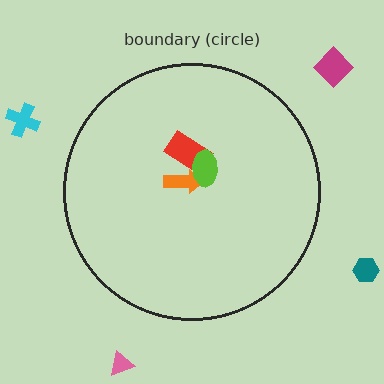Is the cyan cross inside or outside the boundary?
Outside.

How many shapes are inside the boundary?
3 inside, 4 outside.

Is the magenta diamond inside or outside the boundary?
Outside.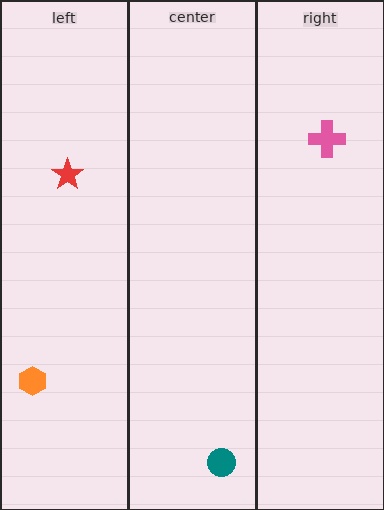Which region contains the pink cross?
The right region.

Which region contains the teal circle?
The center region.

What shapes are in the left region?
The orange hexagon, the red star.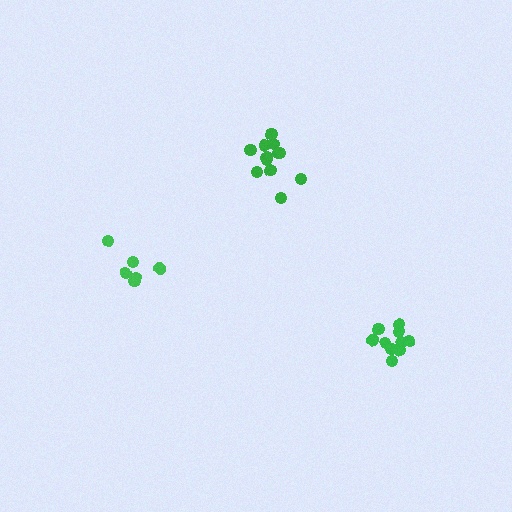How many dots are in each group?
Group 1: 10 dots, Group 2: 6 dots, Group 3: 12 dots (28 total).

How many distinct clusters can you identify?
There are 3 distinct clusters.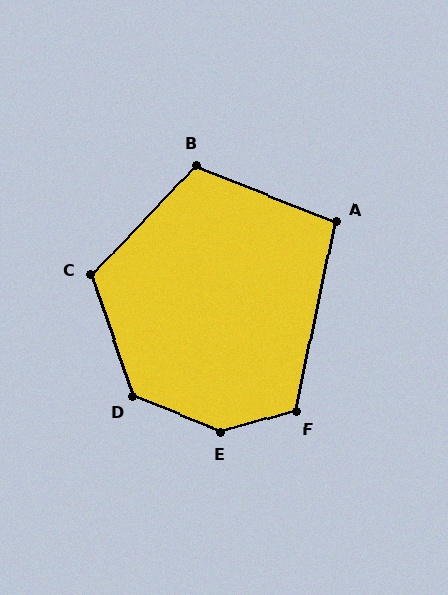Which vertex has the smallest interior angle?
A, at approximately 100 degrees.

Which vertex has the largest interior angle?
E, at approximately 142 degrees.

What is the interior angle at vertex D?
Approximately 131 degrees (obtuse).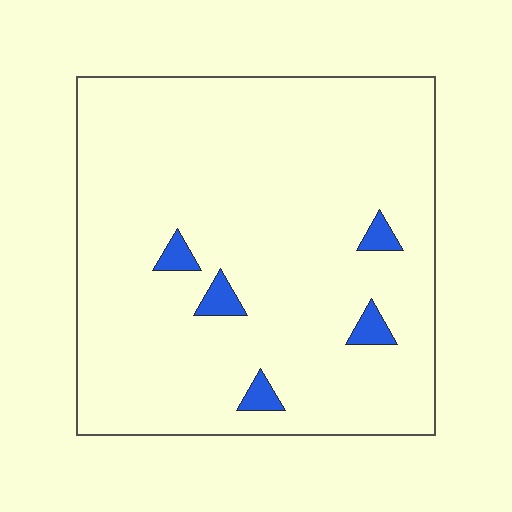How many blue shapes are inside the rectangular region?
5.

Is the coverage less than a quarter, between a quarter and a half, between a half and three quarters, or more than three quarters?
Less than a quarter.